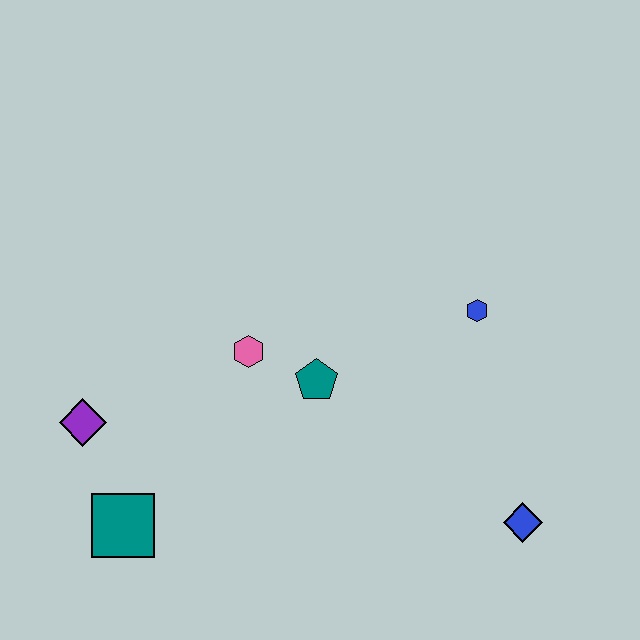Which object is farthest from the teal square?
The blue hexagon is farthest from the teal square.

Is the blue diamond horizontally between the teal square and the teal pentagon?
No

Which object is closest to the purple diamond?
The teal square is closest to the purple diamond.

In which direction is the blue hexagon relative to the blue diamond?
The blue hexagon is above the blue diamond.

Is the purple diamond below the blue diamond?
No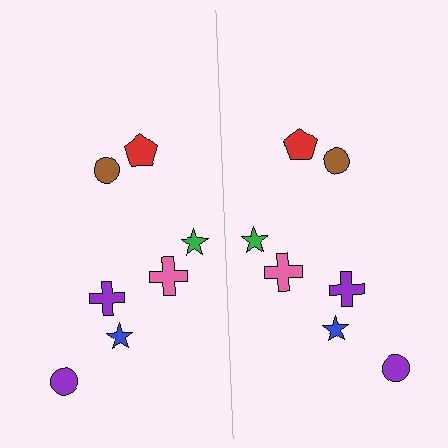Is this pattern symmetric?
Yes, this pattern has bilateral (reflection) symmetry.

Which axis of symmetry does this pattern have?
The pattern has a vertical axis of symmetry running through the center of the image.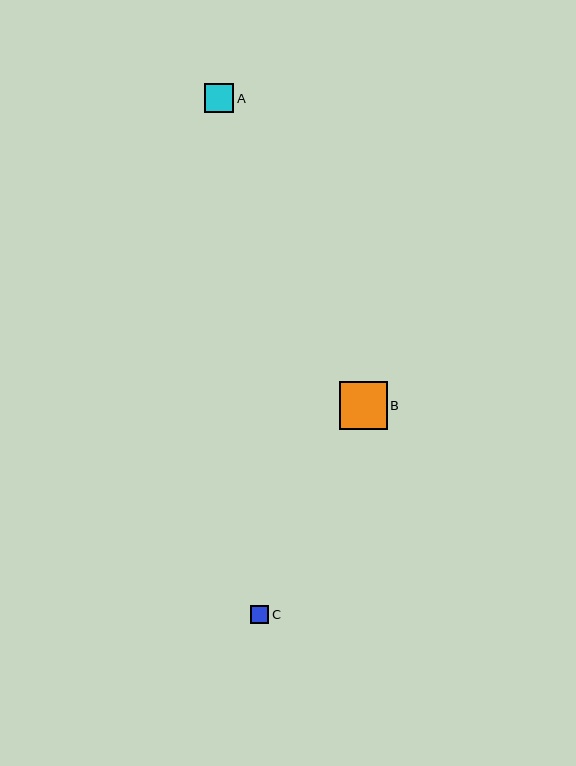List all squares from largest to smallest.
From largest to smallest: B, A, C.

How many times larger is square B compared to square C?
Square B is approximately 2.6 times the size of square C.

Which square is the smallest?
Square C is the smallest with a size of approximately 18 pixels.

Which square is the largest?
Square B is the largest with a size of approximately 47 pixels.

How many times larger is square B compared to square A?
Square B is approximately 1.6 times the size of square A.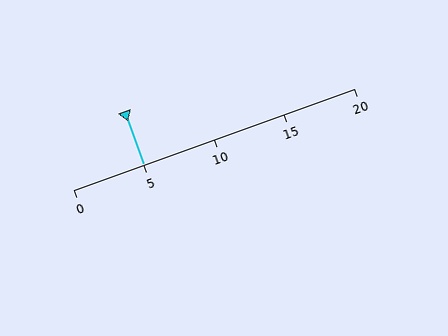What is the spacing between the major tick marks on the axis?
The major ticks are spaced 5 apart.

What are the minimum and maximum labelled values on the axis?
The axis runs from 0 to 20.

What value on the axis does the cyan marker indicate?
The marker indicates approximately 5.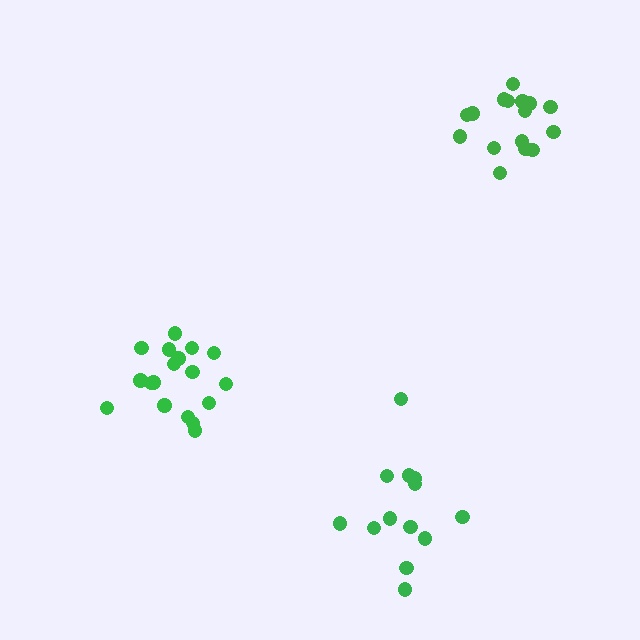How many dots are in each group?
Group 1: 14 dots, Group 2: 16 dots, Group 3: 18 dots (48 total).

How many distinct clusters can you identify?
There are 3 distinct clusters.